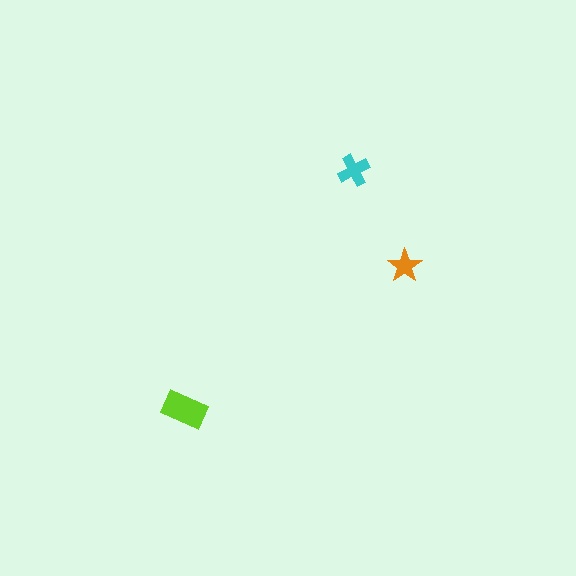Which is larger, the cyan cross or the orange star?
The cyan cross.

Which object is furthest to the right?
The orange star is rightmost.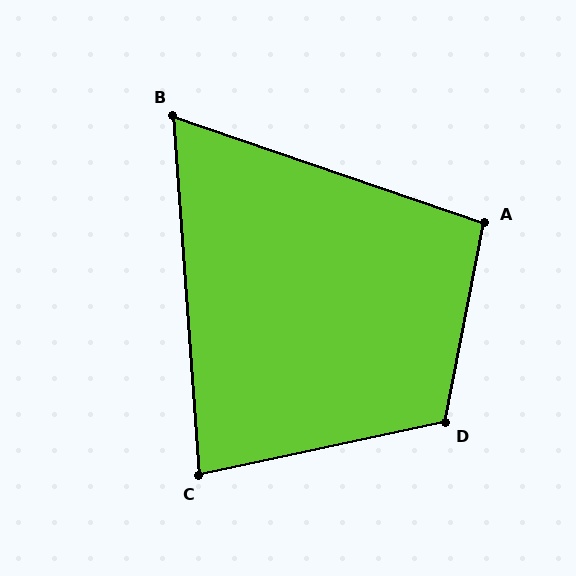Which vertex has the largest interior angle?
D, at approximately 113 degrees.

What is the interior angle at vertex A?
Approximately 98 degrees (obtuse).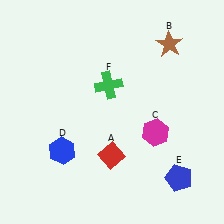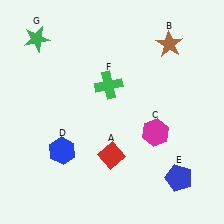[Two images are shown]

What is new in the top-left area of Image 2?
A green star (G) was added in the top-left area of Image 2.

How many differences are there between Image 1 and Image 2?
There is 1 difference between the two images.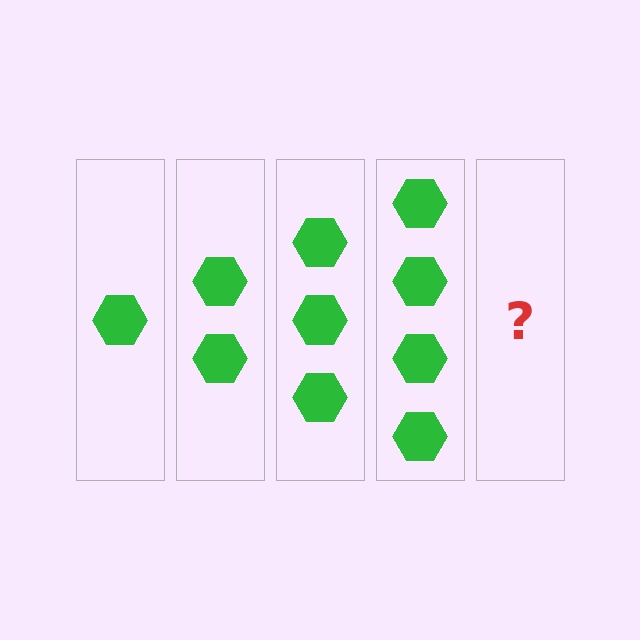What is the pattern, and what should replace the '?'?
The pattern is that each step adds one more hexagon. The '?' should be 5 hexagons.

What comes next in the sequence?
The next element should be 5 hexagons.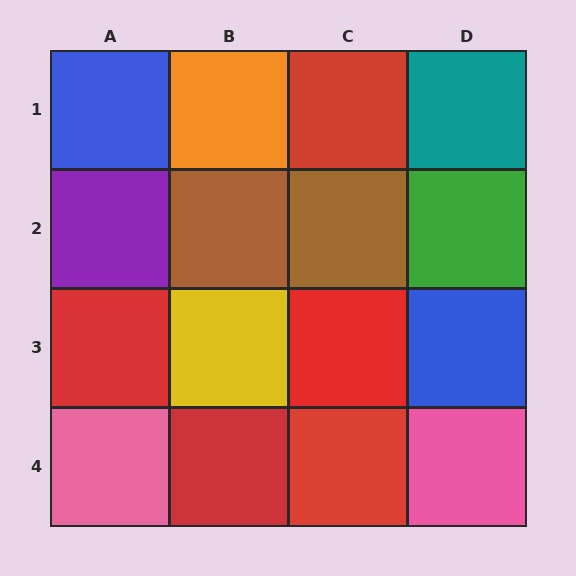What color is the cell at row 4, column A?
Pink.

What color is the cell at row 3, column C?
Red.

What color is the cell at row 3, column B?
Yellow.